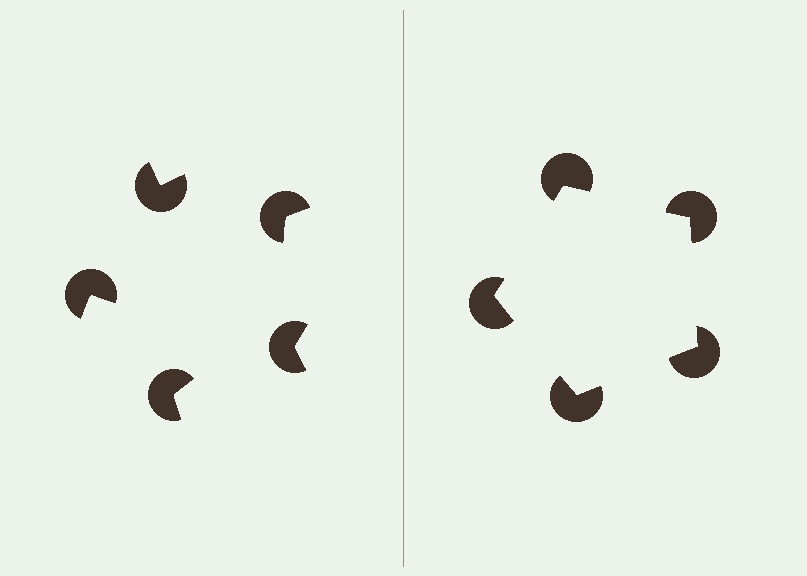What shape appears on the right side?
An illusory pentagon.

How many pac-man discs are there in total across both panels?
10 — 5 on each side.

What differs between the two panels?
The pac-man discs are positioned identically on both sides; only the wedge orientations differ. On the right they align to a pentagon; on the left they are misaligned.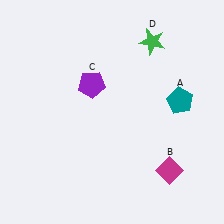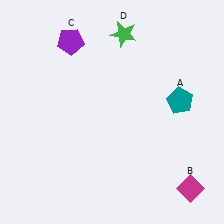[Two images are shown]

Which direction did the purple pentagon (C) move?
The purple pentagon (C) moved up.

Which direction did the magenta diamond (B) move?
The magenta diamond (B) moved right.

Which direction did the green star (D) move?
The green star (D) moved left.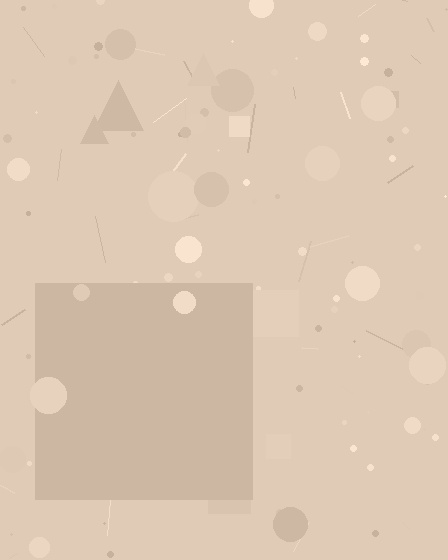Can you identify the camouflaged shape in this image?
The camouflaged shape is a square.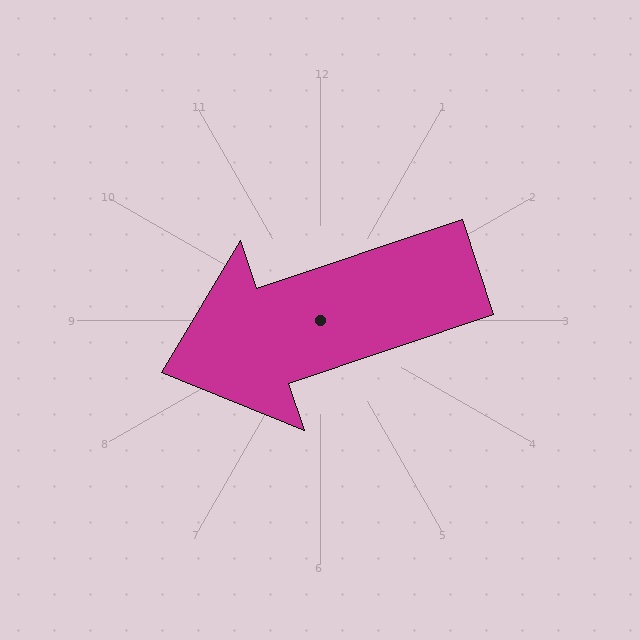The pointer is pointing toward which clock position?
Roughly 8 o'clock.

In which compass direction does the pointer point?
West.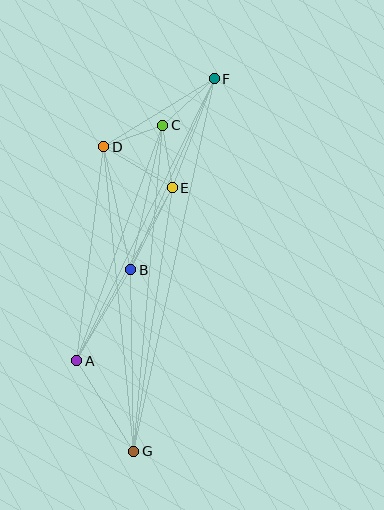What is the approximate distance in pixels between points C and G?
The distance between C and G is approximately 327 pixels.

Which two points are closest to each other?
Points C and D are closest to each other.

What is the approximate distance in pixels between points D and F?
The distance between D and F is approximately 130 pixels.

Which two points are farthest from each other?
Points F and G are farthest from each other.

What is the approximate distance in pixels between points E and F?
The distance between E and F is approximately 117 pixels.